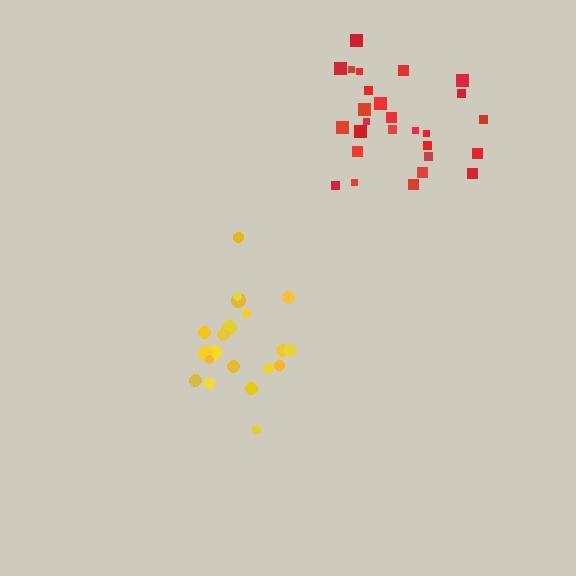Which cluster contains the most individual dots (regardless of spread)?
Red (27).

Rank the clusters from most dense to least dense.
yellow, red.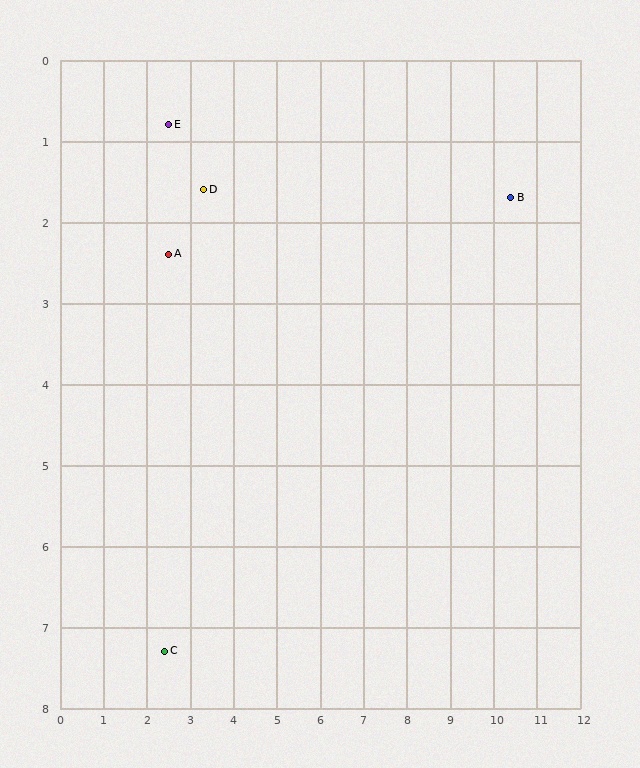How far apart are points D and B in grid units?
Points D and B are about 7.1 grid units apart.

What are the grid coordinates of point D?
Point D is at approximately (3.3, 1.6).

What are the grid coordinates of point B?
Point B is at approximately (10.4, 1.7).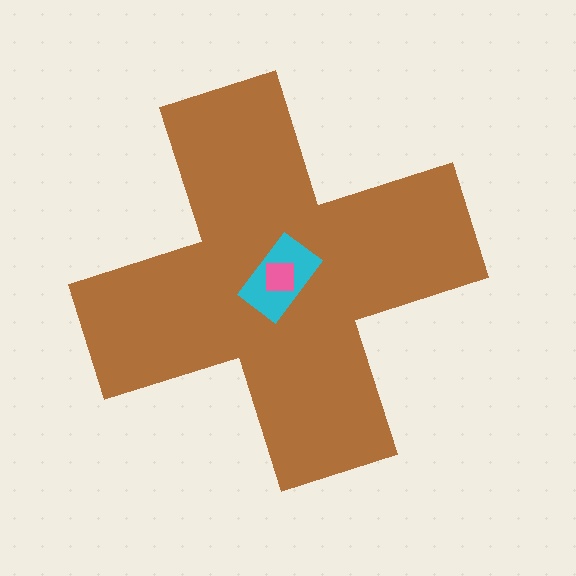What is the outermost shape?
The brown cross.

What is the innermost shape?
The pink square.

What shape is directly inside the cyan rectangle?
The pink square.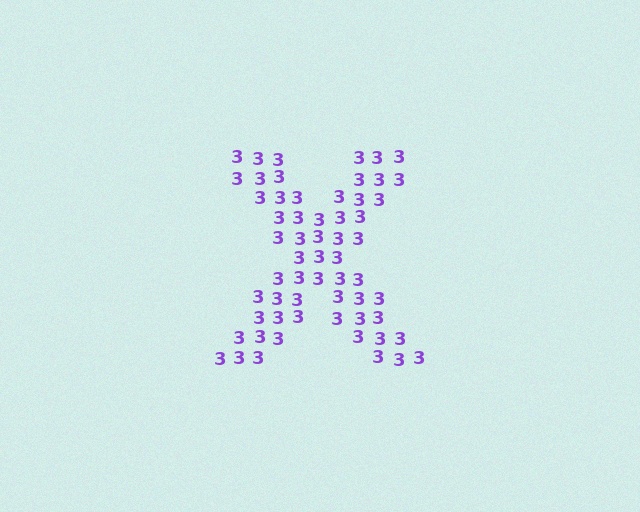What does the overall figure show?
The overall figure shows the letter X.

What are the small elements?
The small elements are digit 3's.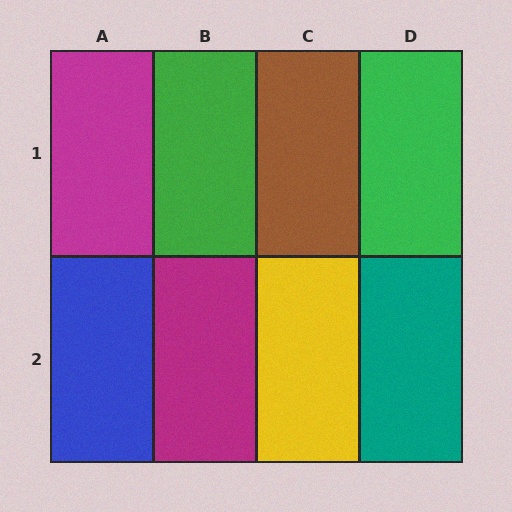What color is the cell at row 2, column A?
Blue.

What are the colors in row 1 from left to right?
Magenta, green, brown, green.